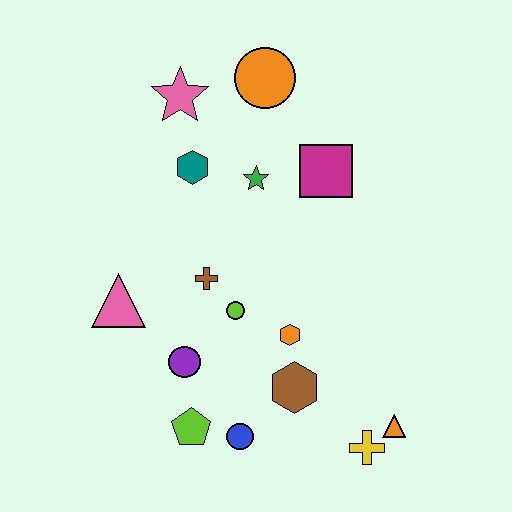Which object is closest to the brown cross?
The lime circle is closest to the brown cross.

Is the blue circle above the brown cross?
No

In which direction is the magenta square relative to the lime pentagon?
The magenta square is above the lime pentagon.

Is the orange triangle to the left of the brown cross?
No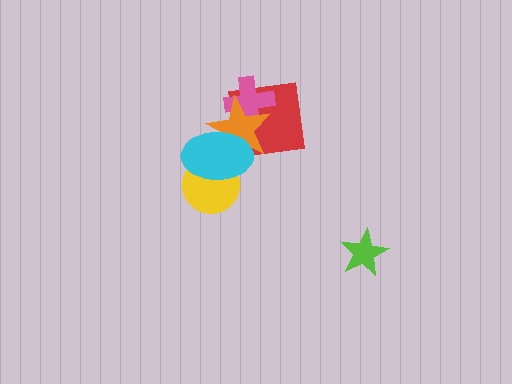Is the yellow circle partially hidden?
Yes, it is partially covered by another shape.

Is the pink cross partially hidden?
Yes, it is partially covered by another shape.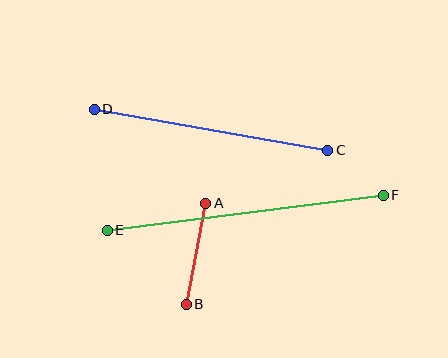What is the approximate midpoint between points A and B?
The midpoint is at approximately (196, 254) pixels.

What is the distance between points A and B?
The distance is approximately 103 pixels.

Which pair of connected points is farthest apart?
Points E and F are farthest apart.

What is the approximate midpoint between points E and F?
The midpoint is at approximately (245, 213) pixels.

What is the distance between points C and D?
The distance is approximately 237 pixels.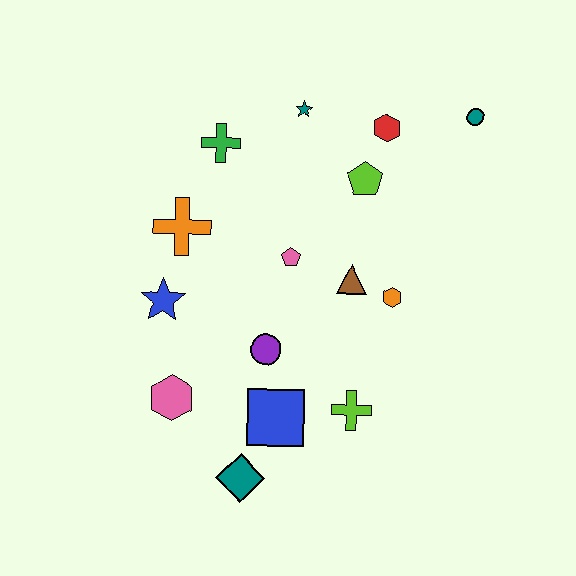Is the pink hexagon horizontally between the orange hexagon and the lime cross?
No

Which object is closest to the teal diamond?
The blue square is closest to the teal diamond.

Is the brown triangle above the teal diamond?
Yes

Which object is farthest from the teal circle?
The teal diamond is farthest from the teal circle.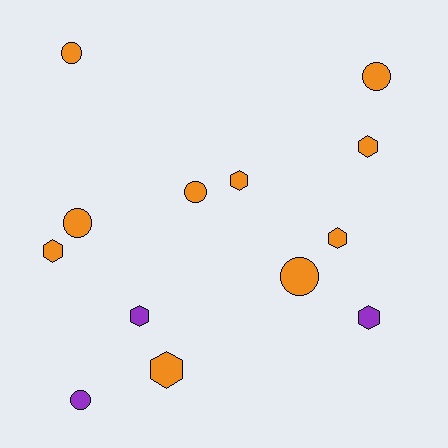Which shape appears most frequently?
Hexagon, with 7 objects.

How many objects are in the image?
There are 13 objects.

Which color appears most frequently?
Orange, with 10 objects.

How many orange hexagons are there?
There are 5 orange hexagons.